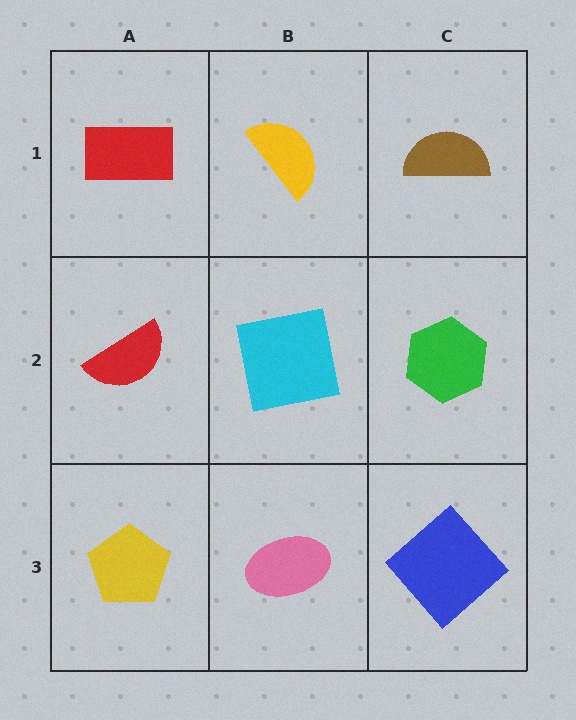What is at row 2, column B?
A cyan square.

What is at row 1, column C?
A brown semicircle.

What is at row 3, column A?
A yellow pentagon.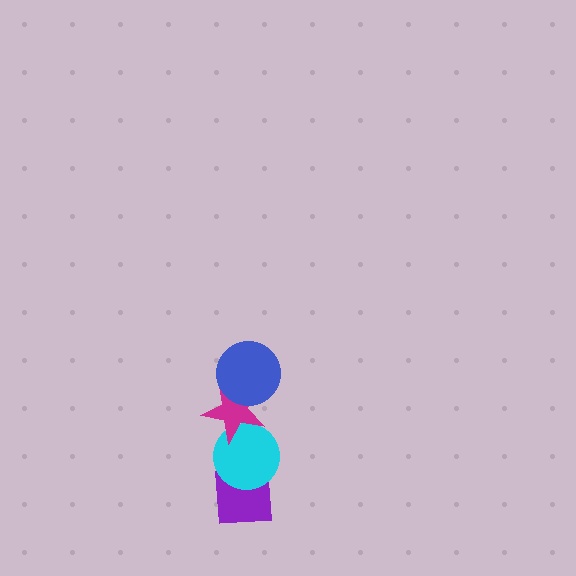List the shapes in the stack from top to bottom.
From top to bottom: the blue circle, the magenta star, the cyan circle, the purple square.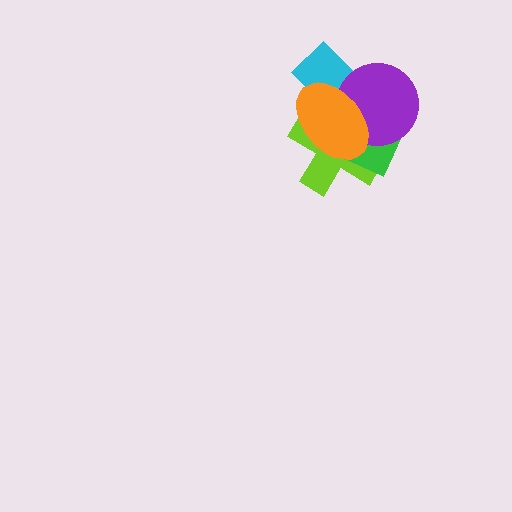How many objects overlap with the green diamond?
4 objects overlap with the green diamond.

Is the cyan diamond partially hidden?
Yes, it is partially covered by another shape.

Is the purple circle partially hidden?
Yes, it is partially covered by another shape.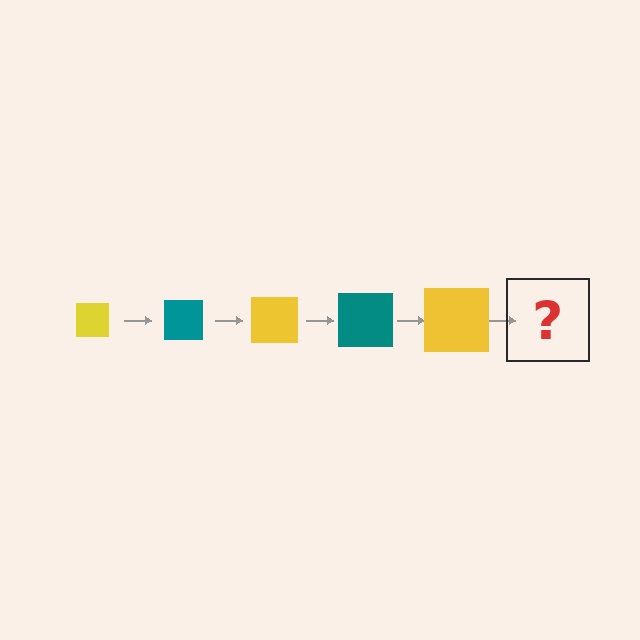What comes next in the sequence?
The next element should be a teal square, larger than the previous one.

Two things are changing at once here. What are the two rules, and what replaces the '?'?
The two rules are that the square grows larger each step and the color cycles through yellow and teal. The '?' should be a teal square, larger than the previous one.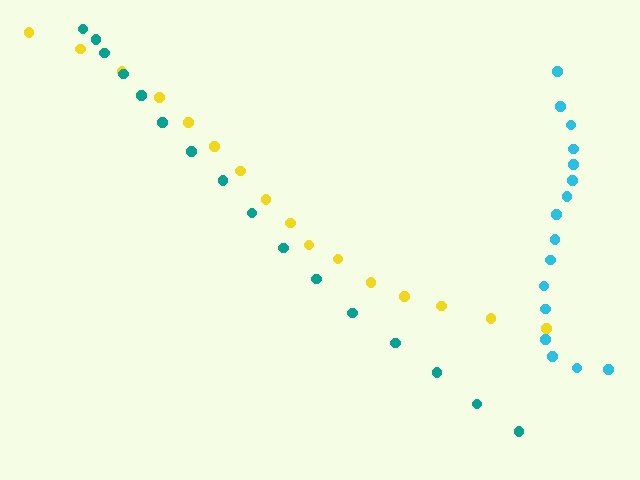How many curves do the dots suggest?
There are 3 distinct paths.